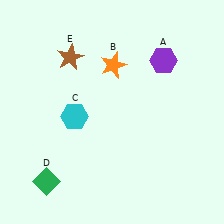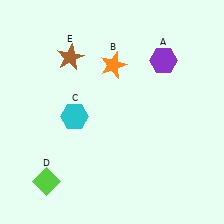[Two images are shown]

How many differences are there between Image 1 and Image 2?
There is 1 difference between the two images.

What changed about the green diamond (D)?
In Image 1, D is green. In Image 2, it changed to lime.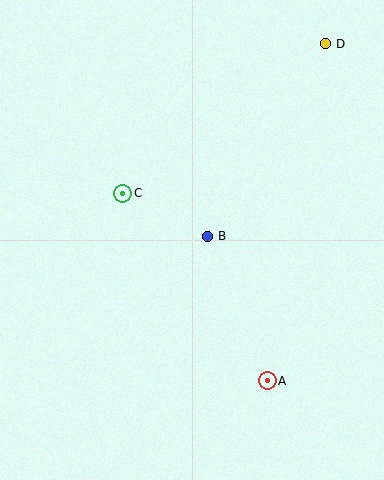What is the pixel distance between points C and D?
The distance between C and D is 252 pixels.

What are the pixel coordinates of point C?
Point C is at (123, 193).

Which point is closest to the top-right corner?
Point D is closest to the top-right corner.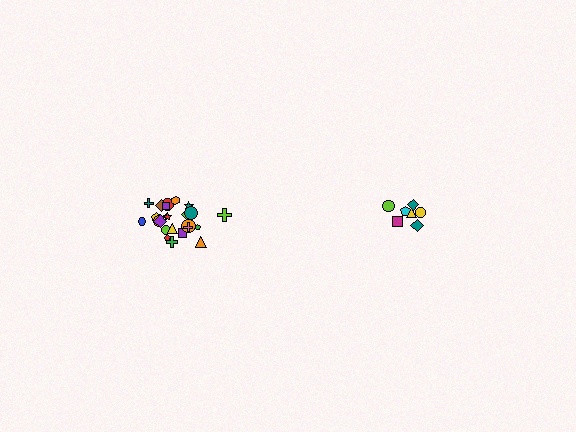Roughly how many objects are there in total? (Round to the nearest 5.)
Roughly 30 objects in total.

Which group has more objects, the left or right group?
The left group.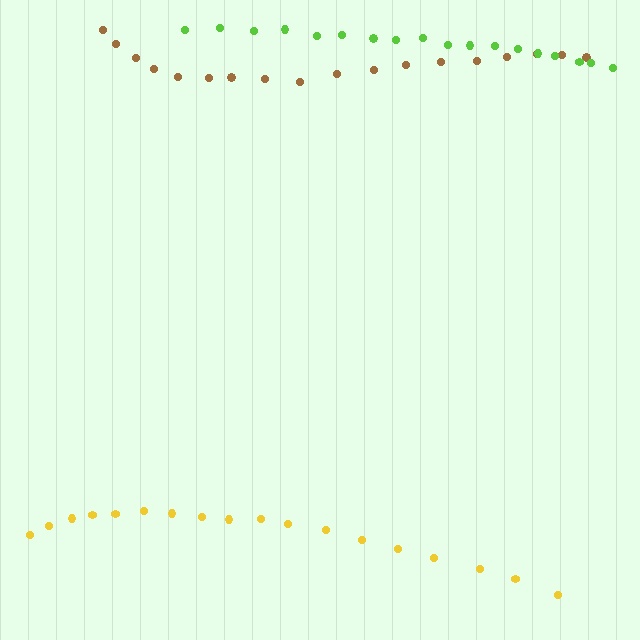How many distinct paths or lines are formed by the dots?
There are 3 distinct paths.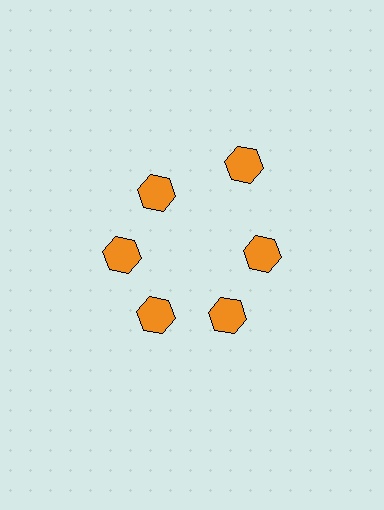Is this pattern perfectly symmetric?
No. The 6 orange hexagons are arranged in a ring, but one element near the 1 o'clock position is pushed outward from the center, breaking the 6-fold rotational symmetry.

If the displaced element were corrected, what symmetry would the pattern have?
It would have 6-fold rotational symmetry — the pattern would map onto itself every 60 degrees.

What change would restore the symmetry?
The symmetry would be restored by moving it inward, back onto the ring so that all 6 hexagons sit at equal angles and equal distance from the center.